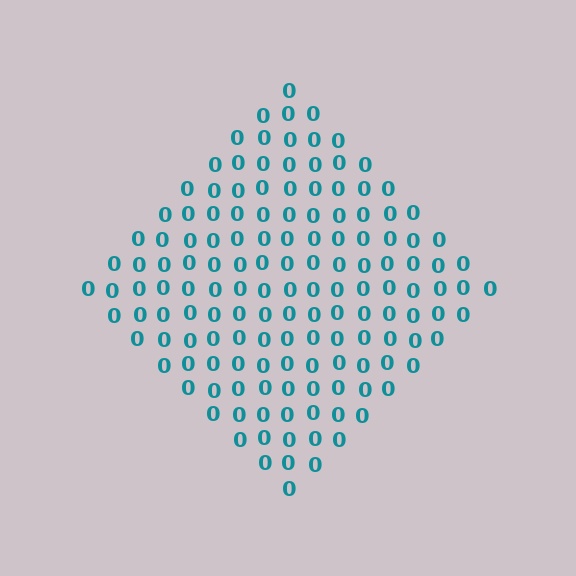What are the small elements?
The small elements are digit 0's.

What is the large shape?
The large shape is a diamond.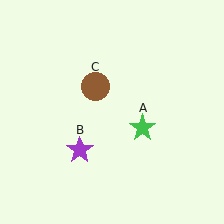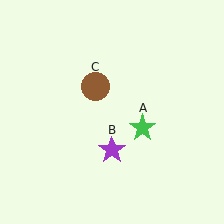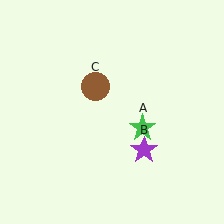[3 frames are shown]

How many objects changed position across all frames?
1 object changed position: purple star (object B).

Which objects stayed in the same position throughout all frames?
Green star (object A) and brown circle (object C) remained stationary.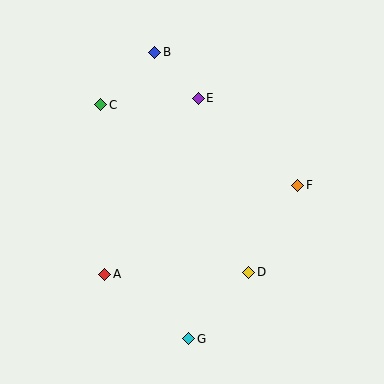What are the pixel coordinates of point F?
Point F is at (298, 185).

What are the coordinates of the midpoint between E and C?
The midpoint between E and C is at (150, 102).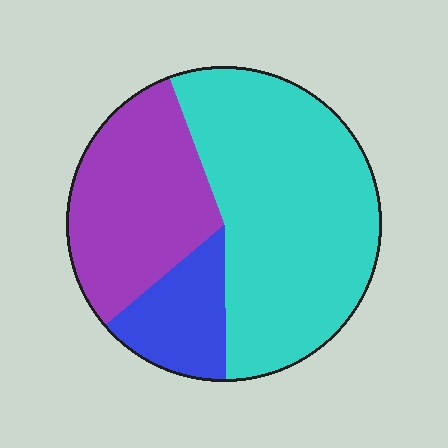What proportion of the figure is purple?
Purple takes up about one third (1/3) of the figure.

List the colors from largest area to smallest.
From largest to smallest: cyan, purple, blue.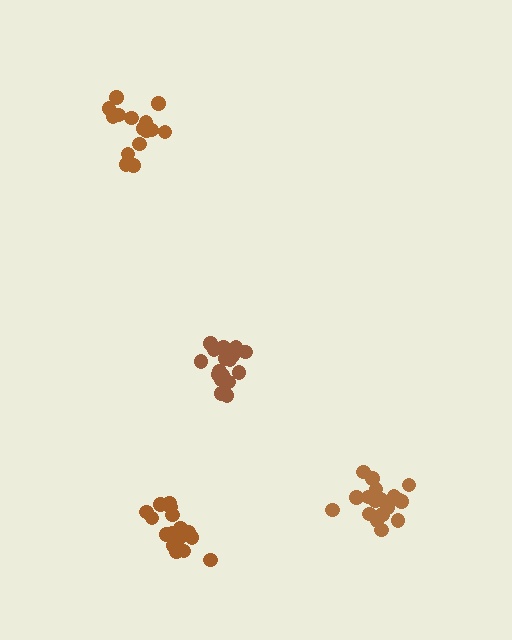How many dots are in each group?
Group 1: 18 dots, Group 2: 15 dots, Group 3: 19 dots, Group 4: 17 dots (69 total).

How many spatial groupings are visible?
There are 4 spatial groupings.